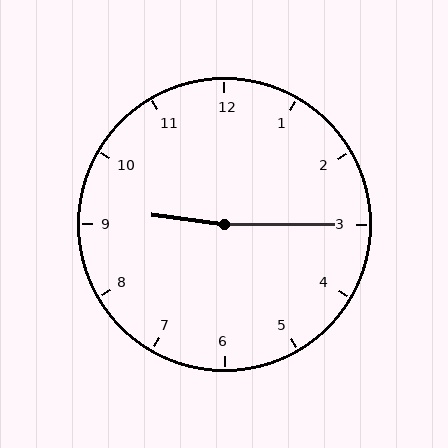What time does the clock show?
9:15.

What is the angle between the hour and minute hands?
Approximately 172 degrees.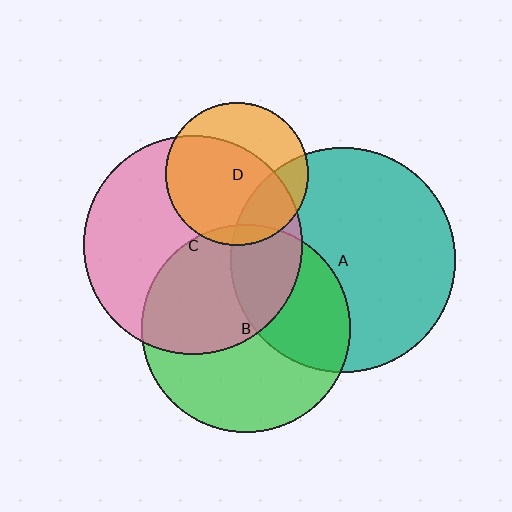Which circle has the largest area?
Circle A (teal).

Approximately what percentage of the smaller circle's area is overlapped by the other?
Approximately 65%.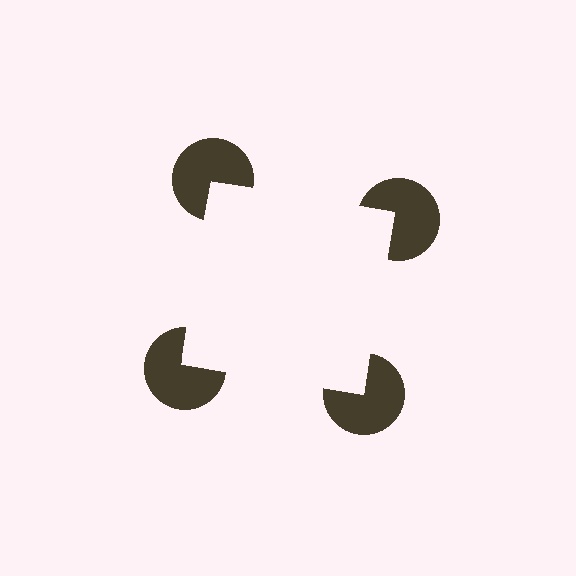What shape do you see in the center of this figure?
An illusory square — its edges are inferred from the aligned wedge cuts in the pac-man discs, not physically drawn.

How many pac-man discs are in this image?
There are 4 — one at each vertex of the illusory square.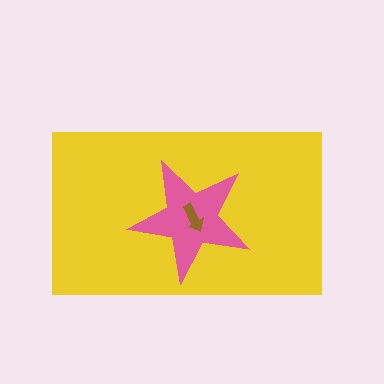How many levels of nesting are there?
3.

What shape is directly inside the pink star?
The brown arrow.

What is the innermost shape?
The brown arrow.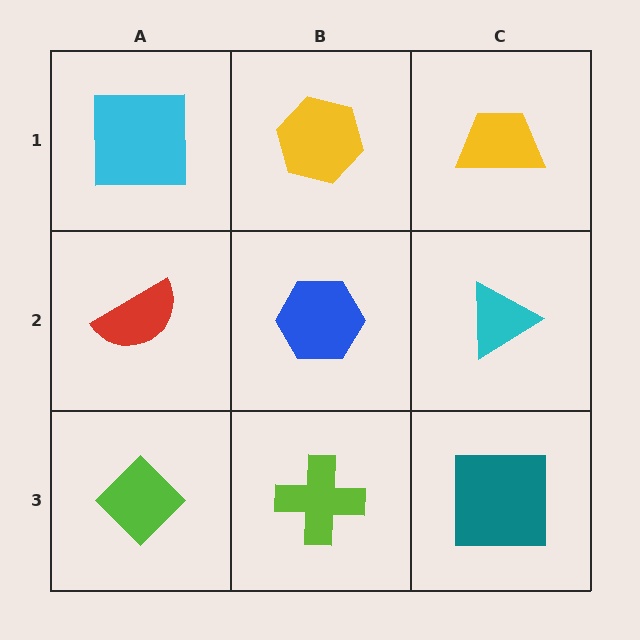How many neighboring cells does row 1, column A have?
2.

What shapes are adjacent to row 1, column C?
A cyan triangle (row 2, column C), a yellow hexagon (row 1, column B).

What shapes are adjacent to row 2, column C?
A yellow trapezoid (row 1, column C), a teal square (row 3, column C), a blue hexagon (row 2, column B).